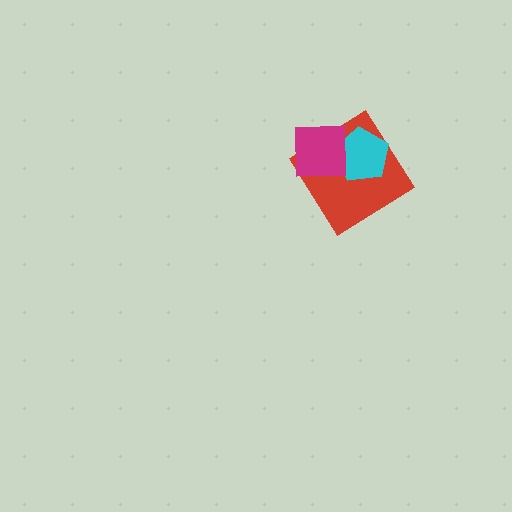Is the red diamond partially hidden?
Yes, it is partially covered by another shape.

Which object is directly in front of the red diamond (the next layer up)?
The cyan pentagon is directly in front of the red diamond.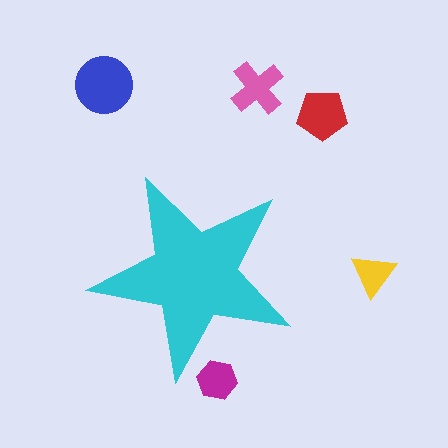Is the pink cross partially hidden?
No, the pink cross is fully visible.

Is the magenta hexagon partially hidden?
Yes, the magenta hexagon is partially hidden behind the cyan star.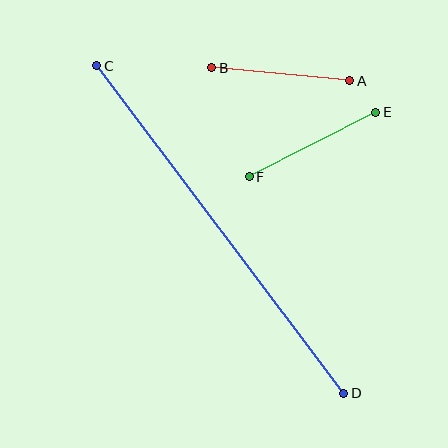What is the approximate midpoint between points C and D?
The midpoint is at approximately (220, 230) pixels.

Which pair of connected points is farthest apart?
Points C and D are farthest apart.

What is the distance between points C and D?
The distance is approximately 410 pixels.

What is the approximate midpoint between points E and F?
The midpoint is at approximately (313, 145) pixels.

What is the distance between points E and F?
The distance is approximately 142 pixels.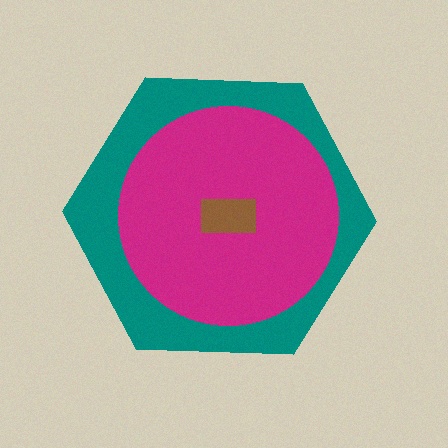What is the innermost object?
The brown rectangle.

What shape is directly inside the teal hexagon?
The magenta circle.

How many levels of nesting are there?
3.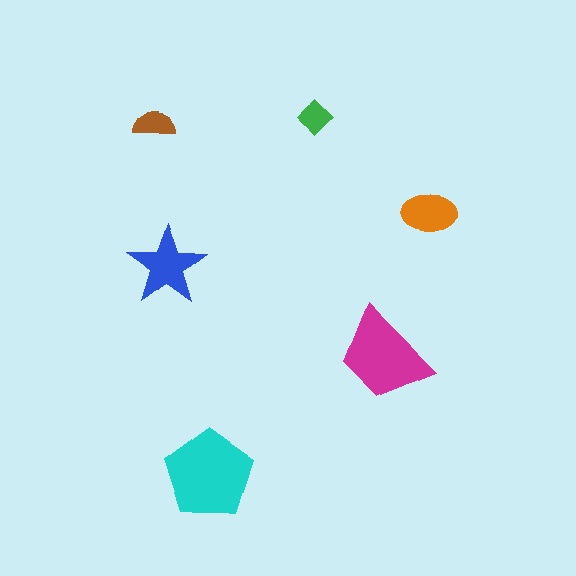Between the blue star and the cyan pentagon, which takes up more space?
The cyan pentagon.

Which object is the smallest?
The green diamond.